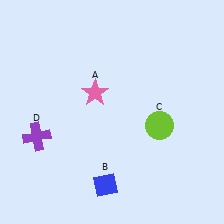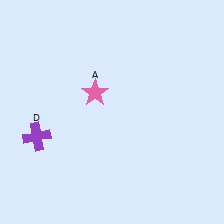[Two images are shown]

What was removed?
The blue diamond (B), the lime circle (C) were removed in Image 2.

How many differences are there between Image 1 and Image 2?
There are 2 differences between the two images.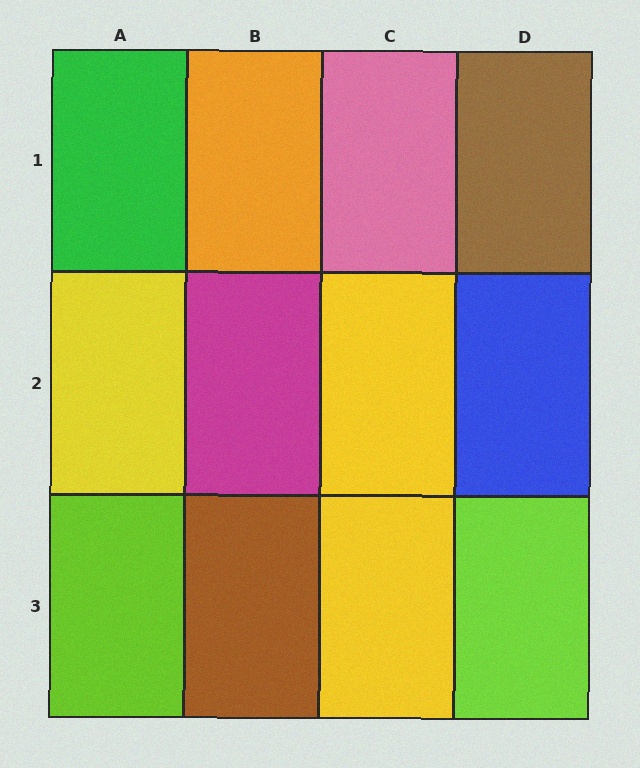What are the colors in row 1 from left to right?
Green, orange, pink, brown.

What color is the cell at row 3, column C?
Yellow.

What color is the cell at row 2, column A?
Yellow.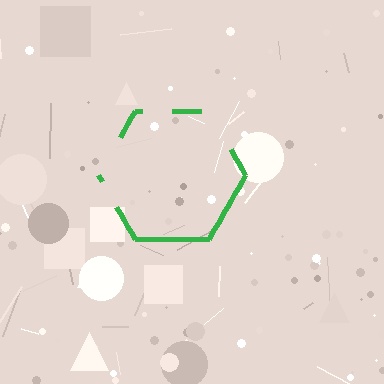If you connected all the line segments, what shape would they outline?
They would outline a hexagon.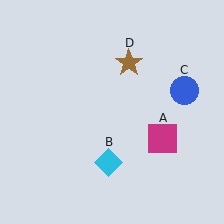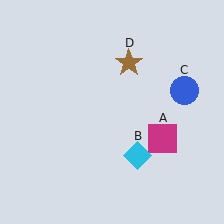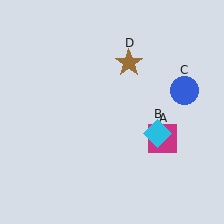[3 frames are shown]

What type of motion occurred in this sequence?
The cyan diamond (object B) rotated counterclockwise around the center of the scene.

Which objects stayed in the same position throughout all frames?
Magenta square (object A) and blue circle (object C) and brown star (object D) remained stationary.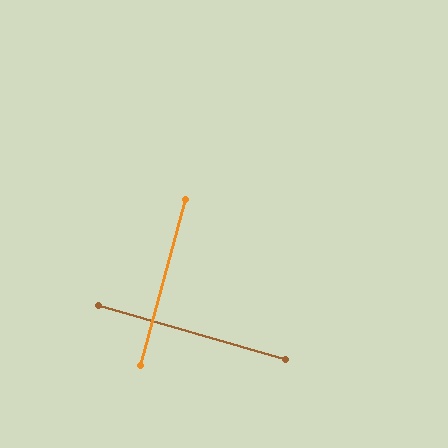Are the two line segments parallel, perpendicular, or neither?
Perpendicular — they meet at approximately 89°.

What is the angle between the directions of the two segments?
Approximately 89 degrees.